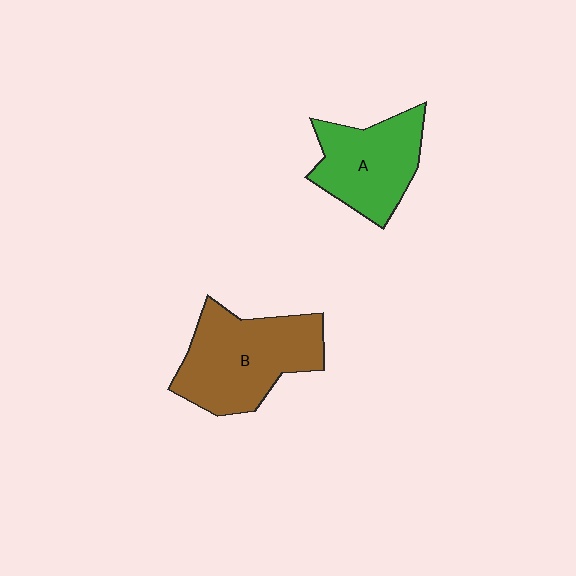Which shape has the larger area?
Shape B (brown).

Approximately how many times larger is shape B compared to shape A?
Approximately 1.3 times.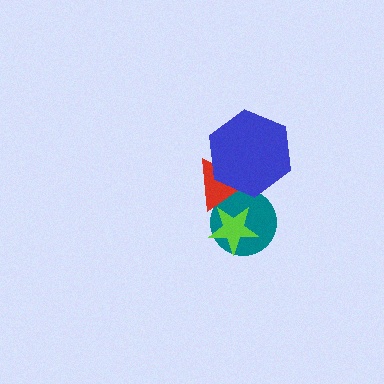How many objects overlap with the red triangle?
3 objects overlap with the red triangle.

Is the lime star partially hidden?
Yes, it is partially covered by another shape.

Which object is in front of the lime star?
The red triangle is in front of the lime star.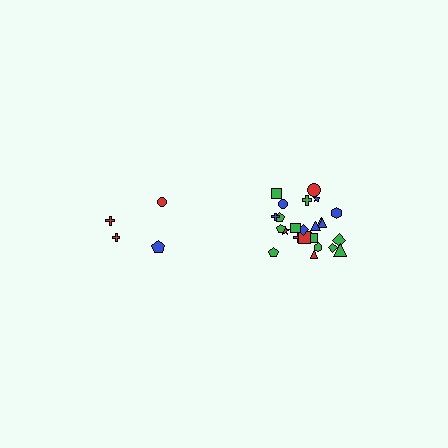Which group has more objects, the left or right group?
The right group.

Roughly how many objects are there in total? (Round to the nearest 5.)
Roughly 30 objects in total.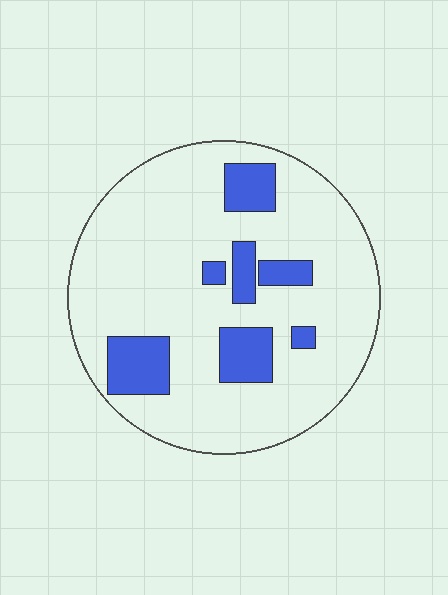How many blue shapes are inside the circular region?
7.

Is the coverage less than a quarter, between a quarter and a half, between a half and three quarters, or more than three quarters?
Less than a quarter.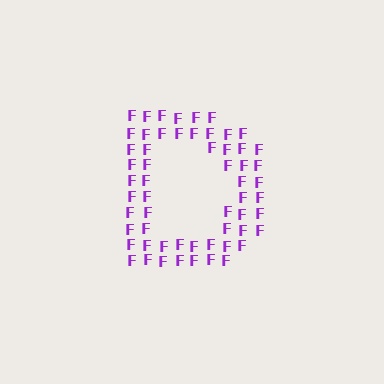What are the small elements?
The small elements are letter F's.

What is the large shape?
The large shape is the letter D.